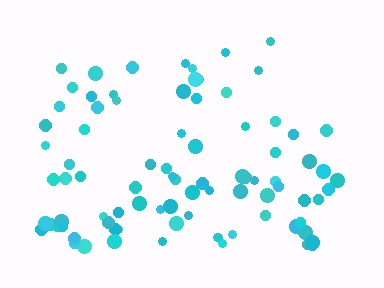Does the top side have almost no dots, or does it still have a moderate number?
Still a moderate number, just noticeably fewer than the bottom.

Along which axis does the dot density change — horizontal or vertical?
Vertical.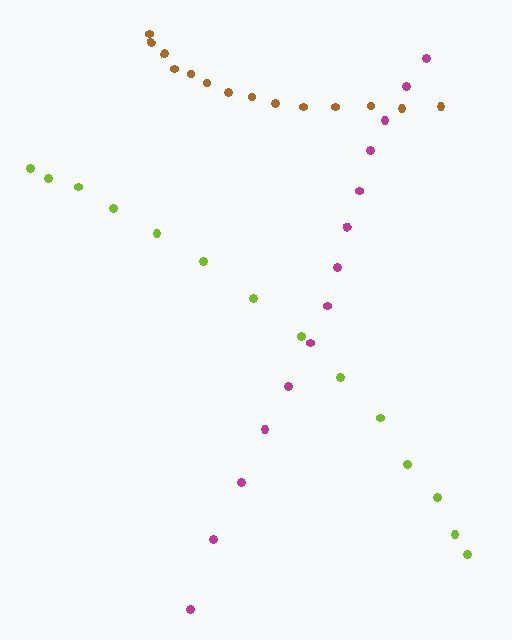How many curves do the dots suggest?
There are 3 distinct paths.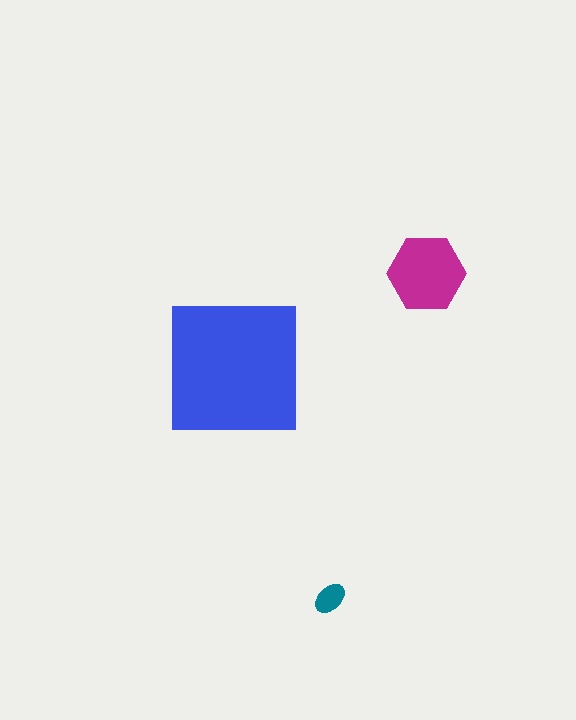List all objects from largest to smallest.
The blue square, the magenta hexagon, the teal ellipse.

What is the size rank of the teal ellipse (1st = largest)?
3rd.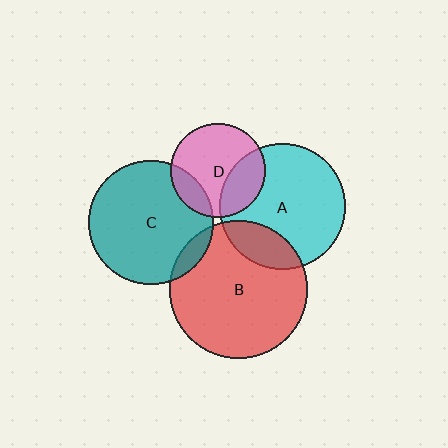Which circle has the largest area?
Circle B (red).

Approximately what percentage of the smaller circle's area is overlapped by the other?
Approximately 15%.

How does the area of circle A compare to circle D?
Approximately 1.8 times.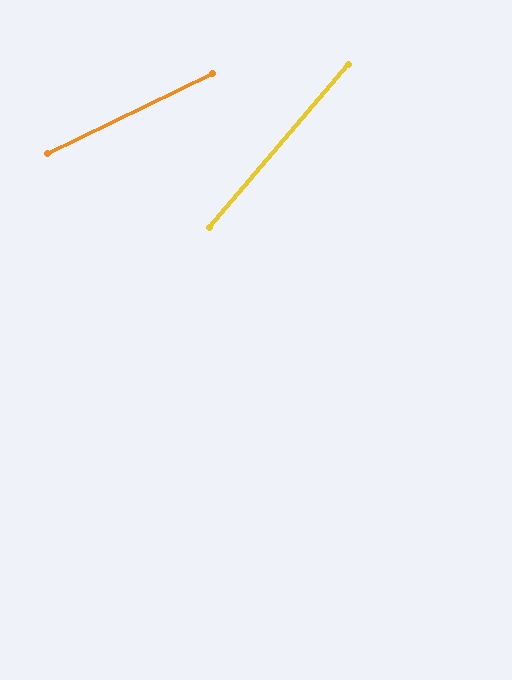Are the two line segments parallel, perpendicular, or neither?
Neither parallel nor perpendicular — they differ by about 23°.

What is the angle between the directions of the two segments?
Approximately 23 degrees.